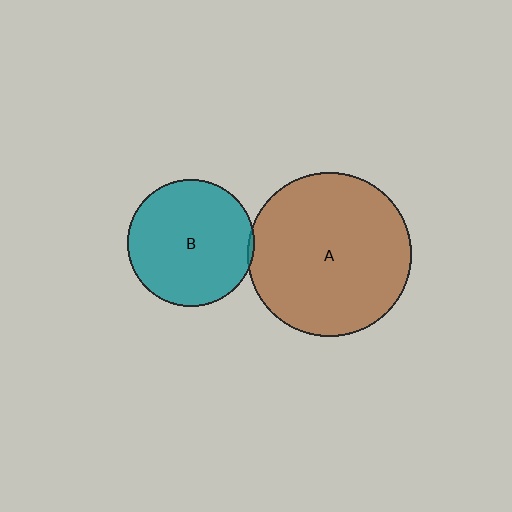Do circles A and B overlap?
Yes.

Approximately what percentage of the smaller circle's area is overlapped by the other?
Approximately 5%.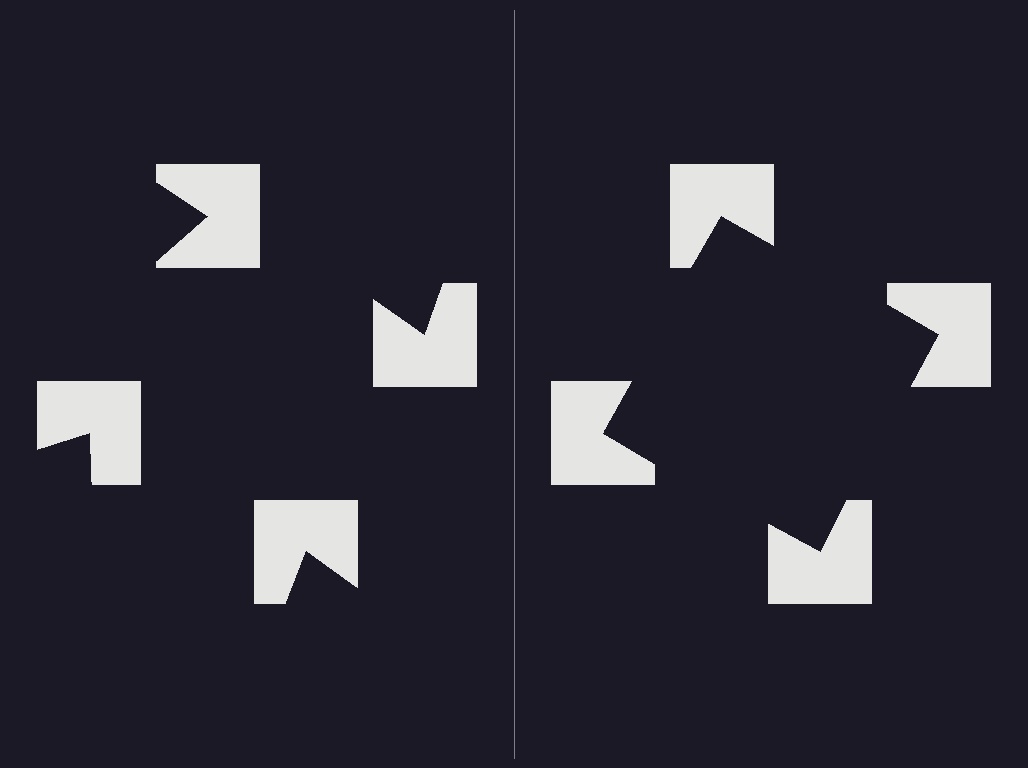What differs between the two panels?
The notched squares are positioned identically on both sides; only the wedge orientations differ. On the right they align to a square; on the left they are misaligned.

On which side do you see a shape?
An illusory square appears on the right side. On the left side the wedge cuts are rotated, so no coherent shape forms.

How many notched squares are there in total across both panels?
8 — 4 on each side.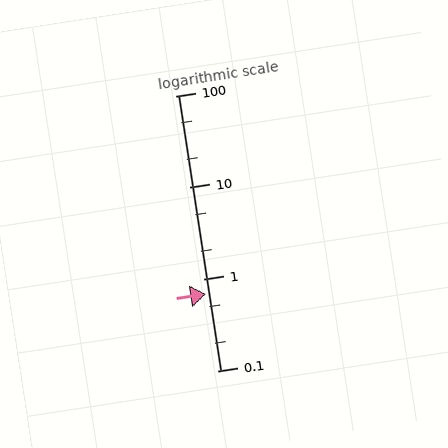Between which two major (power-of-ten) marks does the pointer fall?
The pointer is between 0.1 and 1.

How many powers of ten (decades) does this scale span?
The scale spans 3 decades, from 0.1 to 100.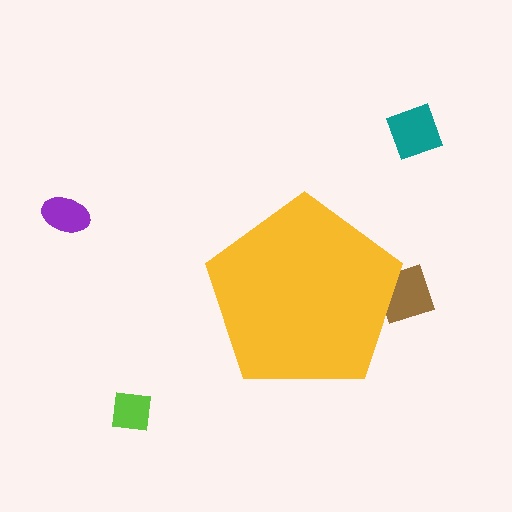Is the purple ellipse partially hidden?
No, the purple ellipse is fully visible.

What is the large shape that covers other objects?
A yellow pentagon.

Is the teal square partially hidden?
No, the teal square is fully visible.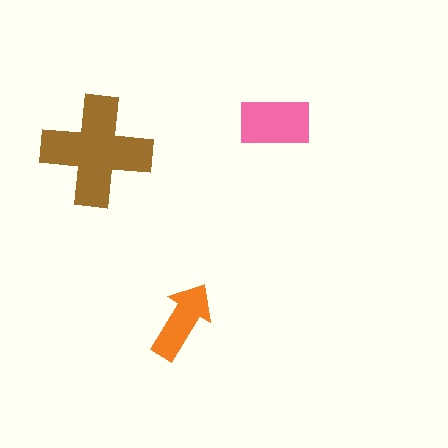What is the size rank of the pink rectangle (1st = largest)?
2nd.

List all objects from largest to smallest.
The brown cross, the pink rectangle, the orange arrow.